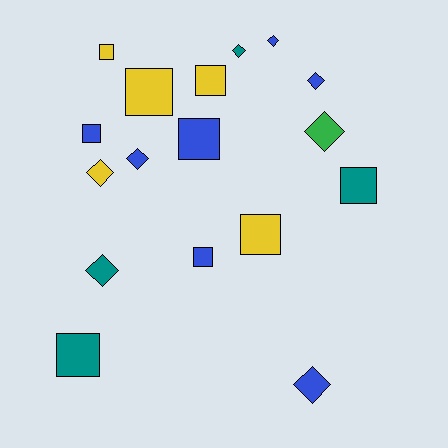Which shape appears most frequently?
Square, with 9 objects.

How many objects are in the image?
There are 17 objects.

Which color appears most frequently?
Blue, with 7 objects.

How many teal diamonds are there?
There are 2 teal diamonds.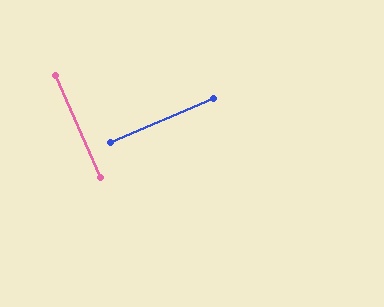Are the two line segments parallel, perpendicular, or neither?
Perpendicular — they meet at approximately 89°.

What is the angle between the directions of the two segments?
Approximately 89 degrees.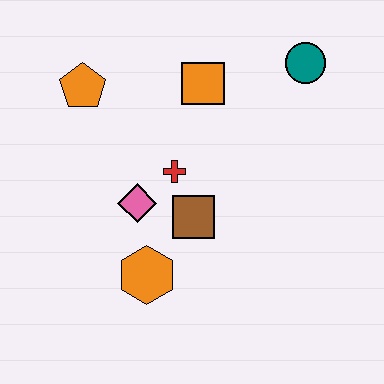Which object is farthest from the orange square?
The orange hexagon is farthest from the orange square.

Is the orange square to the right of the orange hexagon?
Yes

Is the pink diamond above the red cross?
No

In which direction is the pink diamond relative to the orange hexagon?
The pink diamond is above the orange hexagon.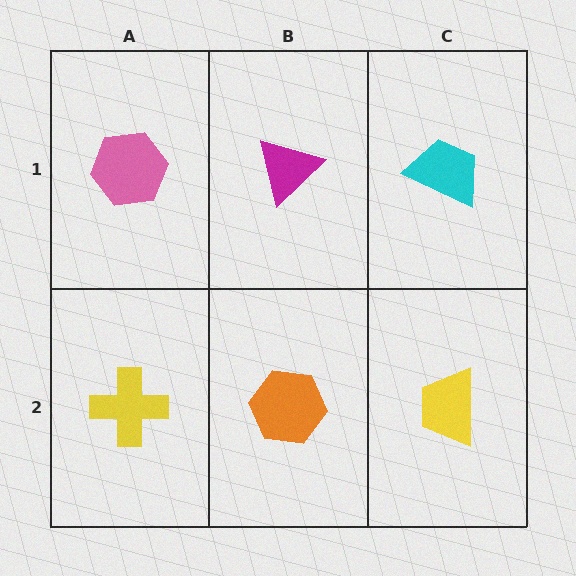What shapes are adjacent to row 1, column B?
An orange hexagon (row 2, column B), a pink hexagon (row 1, column A), a cyan trapezoid (row 1, column C).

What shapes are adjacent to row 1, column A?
A yellow cross (row 2, column A), a magenta triangle (row 1, column B).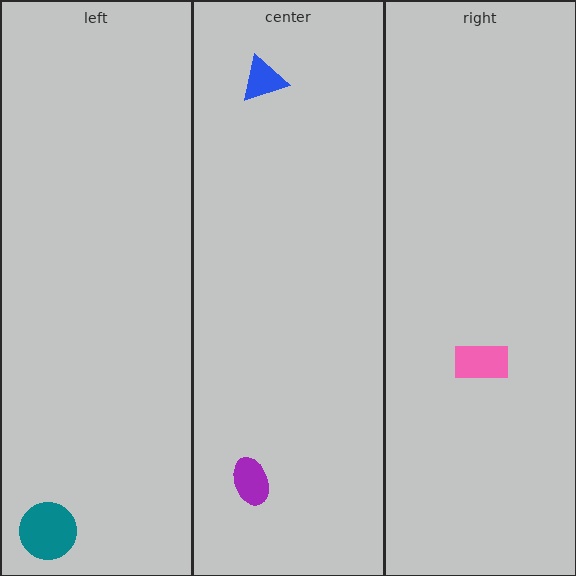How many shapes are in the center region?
2.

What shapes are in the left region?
The teal circle.